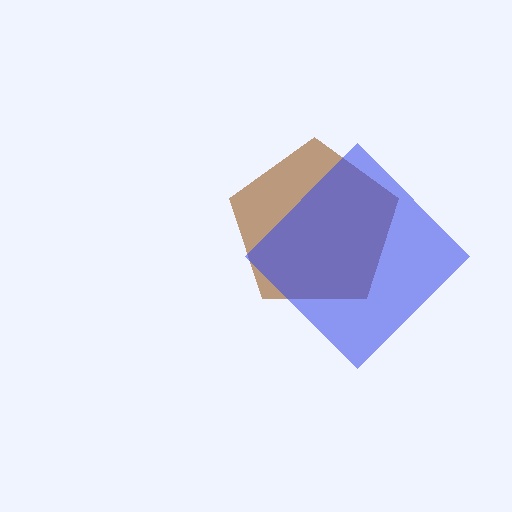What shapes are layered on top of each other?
The layered shapes are: a brown pentagon, a blue diamond.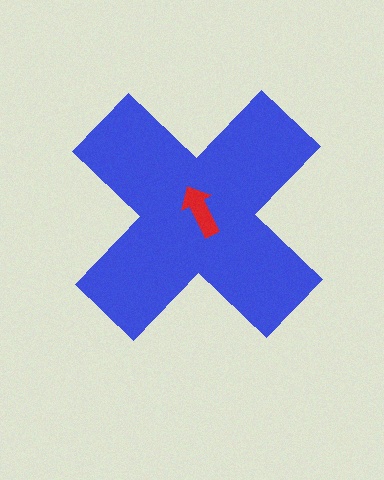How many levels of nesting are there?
2.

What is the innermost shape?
The red arrow.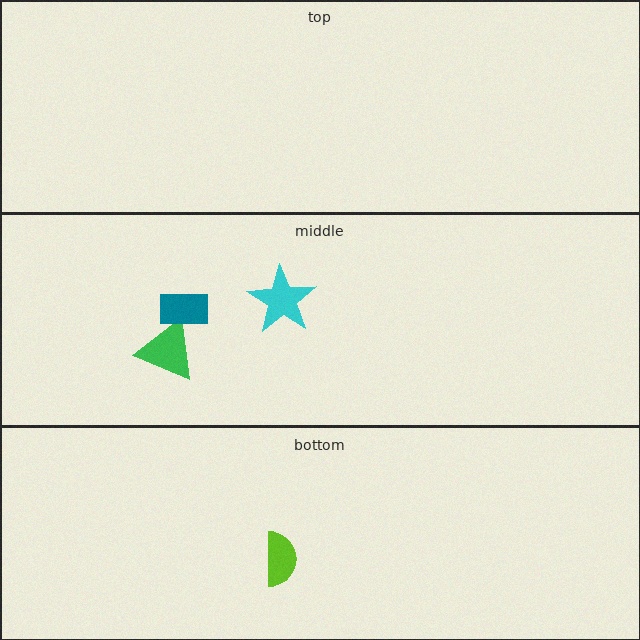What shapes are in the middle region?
The green triangle, the teal rectangle, the cyan star.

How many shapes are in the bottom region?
1.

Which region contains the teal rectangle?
The middle region.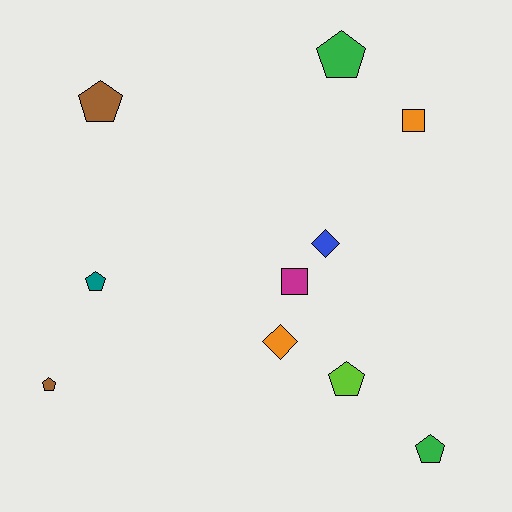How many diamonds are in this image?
There are 2 diamonds.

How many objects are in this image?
There are 10 objects.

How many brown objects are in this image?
There are 2 brown objects.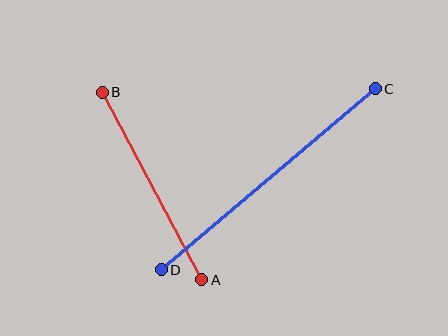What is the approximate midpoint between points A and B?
The midpoint is at approximately (152, 186) pixels.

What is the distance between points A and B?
The distance is approximately 212 pixels.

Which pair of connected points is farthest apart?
Points C and D are farthest apart.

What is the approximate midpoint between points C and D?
The midpoint is at approximately (268, 179) pixels.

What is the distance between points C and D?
The distance is approximately 280 pixels.